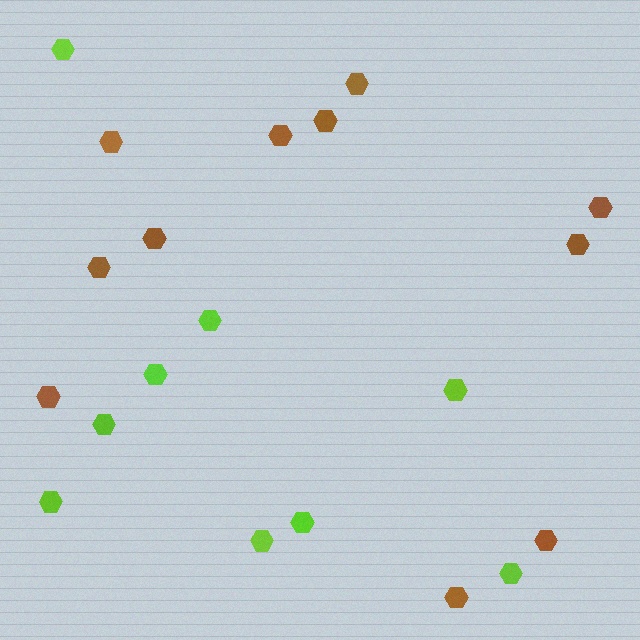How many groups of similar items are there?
There are 2 groups: one group of lime hexagons (9) and one group of brown hexagons (11).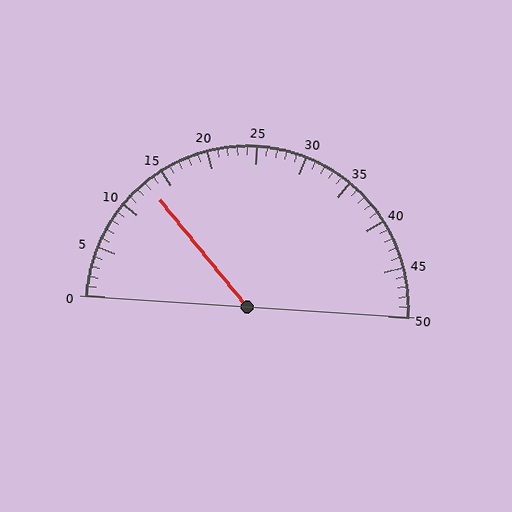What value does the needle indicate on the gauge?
The needle indicates approximately 13.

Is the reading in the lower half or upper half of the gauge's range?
The reading is in the lower half of the range (0 to 50).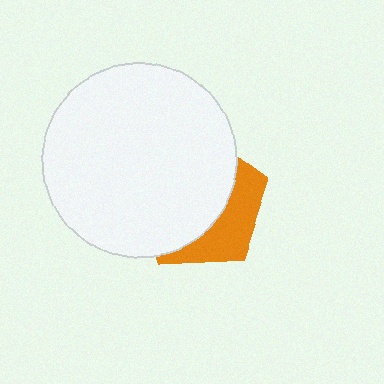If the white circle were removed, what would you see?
You would see the complete orange pentagon.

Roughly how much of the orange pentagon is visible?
A small part of it is visible (roughly 34%).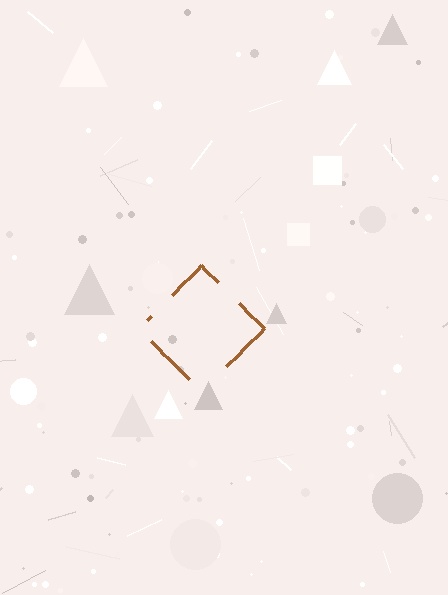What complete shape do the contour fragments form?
The contour fragments form a diamond.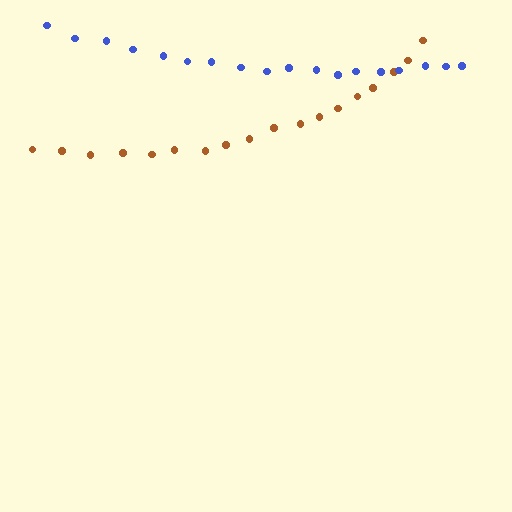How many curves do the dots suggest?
There are 2 distinct paths.